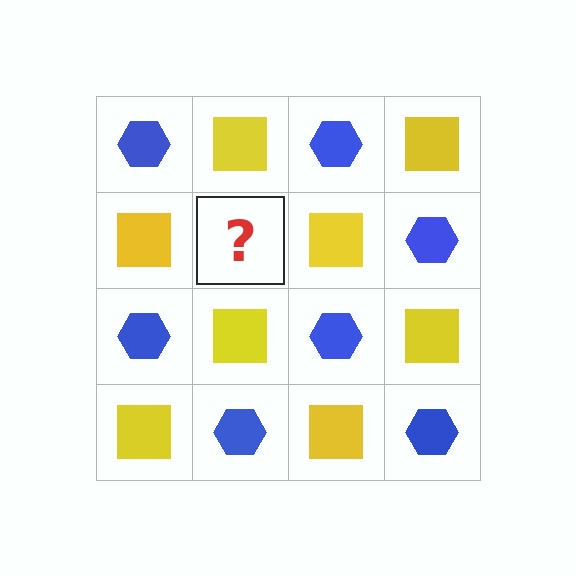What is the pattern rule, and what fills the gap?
The rule is that it alternates blue hexagon and yellow square in a checkerboard pattern. The gap should be filled with a blue hexagon.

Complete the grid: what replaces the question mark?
The question mark should be replaced with a blue hexagon.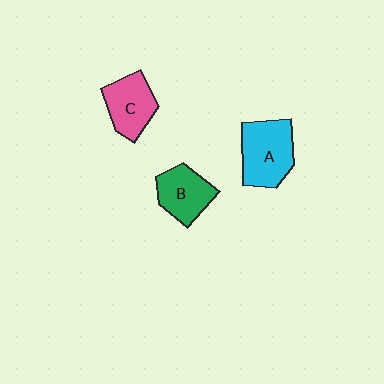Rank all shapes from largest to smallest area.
From largest to smallest: A (cyan), C (pink), B (green).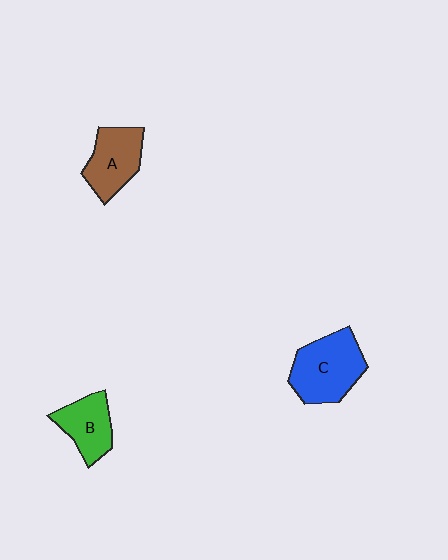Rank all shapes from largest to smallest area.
From largest to smallest: C (blue), A (brown), B (green).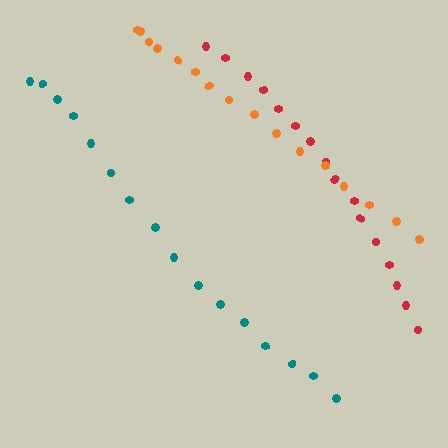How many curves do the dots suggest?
There are 3 distinct paths.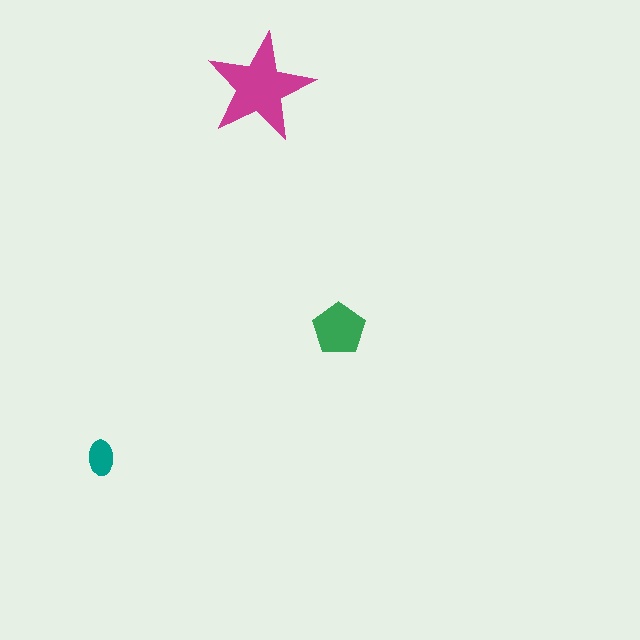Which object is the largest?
The magenta star.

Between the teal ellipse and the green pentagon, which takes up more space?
The green pentagon.